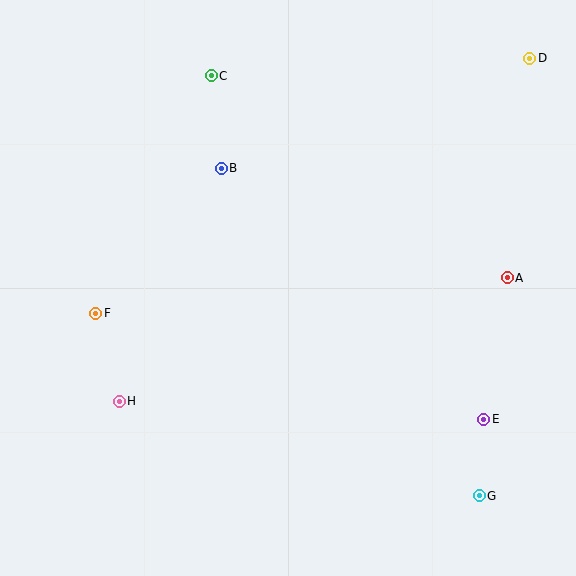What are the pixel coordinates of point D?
Point D is at (530, 58).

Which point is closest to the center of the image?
Point B at (221, 168) is closest to the center.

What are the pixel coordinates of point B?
Point B is at (221, 168).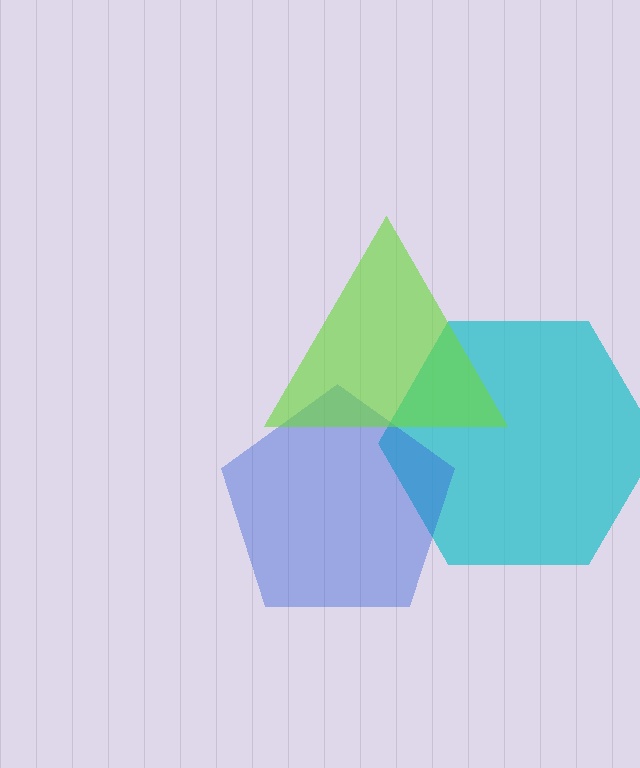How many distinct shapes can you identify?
There are 3 distinct shapes: a cyan hexagon, a blue pentagon, a lime triangle.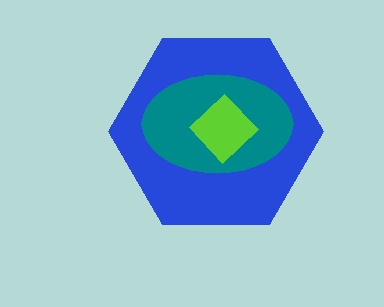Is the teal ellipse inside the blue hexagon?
Yes.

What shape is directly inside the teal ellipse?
The lime diamond.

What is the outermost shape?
The blue hexagon.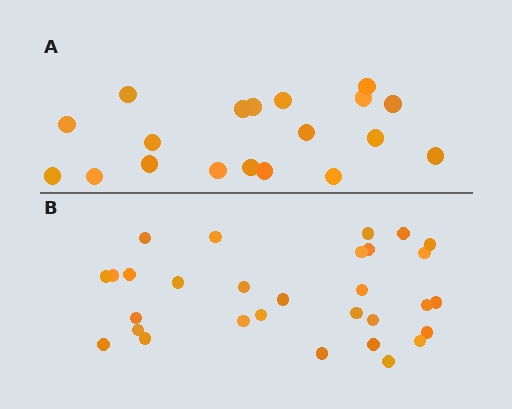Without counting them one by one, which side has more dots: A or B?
Region B (the bottom region) has more dots.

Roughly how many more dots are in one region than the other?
Region B has roughly 12 or so more dots than region A.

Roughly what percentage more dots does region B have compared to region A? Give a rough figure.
About 60% more.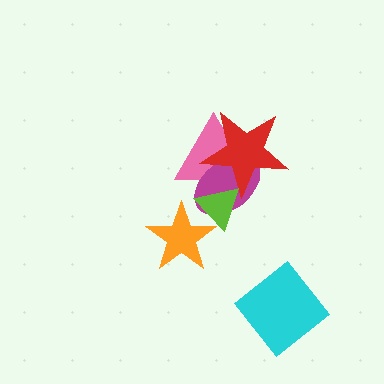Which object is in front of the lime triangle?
The orange star is in front of the lime triangle.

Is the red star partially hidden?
Yes, it is partially covered by another shape.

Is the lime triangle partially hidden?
Yes, it is partially covered by another shape.